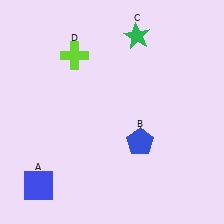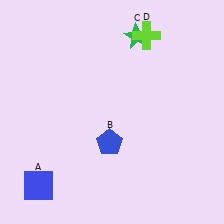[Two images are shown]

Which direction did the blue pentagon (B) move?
The blue pentagon (B) moved left.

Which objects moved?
The objects that moved are: the blue pentagon (B), the lime cross (D).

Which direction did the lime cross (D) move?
The lime cross (D) moved right.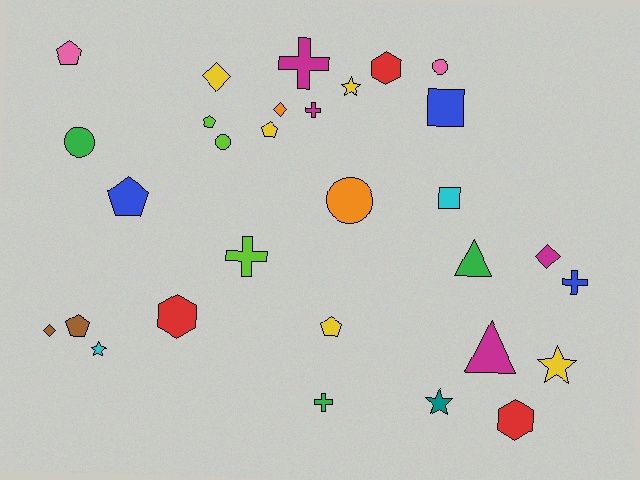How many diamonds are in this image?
There are 4 diamonds.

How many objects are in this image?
There are 30 objects.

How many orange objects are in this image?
There are 2 orange objects.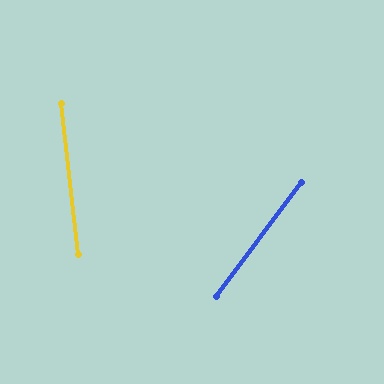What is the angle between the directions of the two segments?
Approximately 43 degrees.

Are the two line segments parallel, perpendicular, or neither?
Neither parallel nor perpendicular — they differ by about 43°.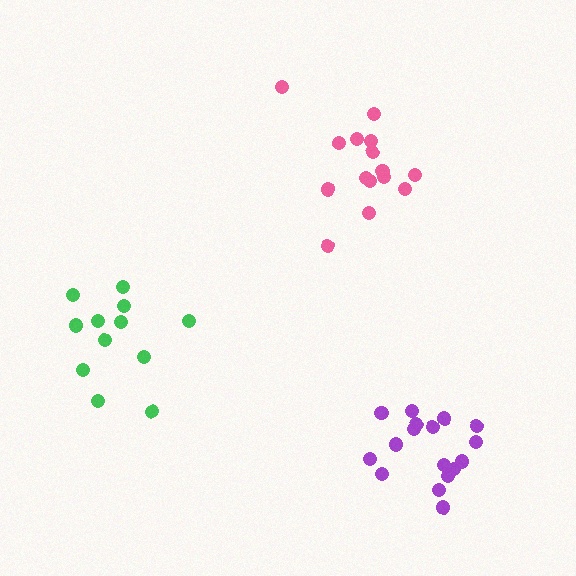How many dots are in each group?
Group 1: 12 dots, Group 2: 17 dots, Group 3: 15 dots (44 total).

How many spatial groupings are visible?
There are 3 spatial groupings.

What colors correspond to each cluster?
The clusters are colored: green, purple, pink.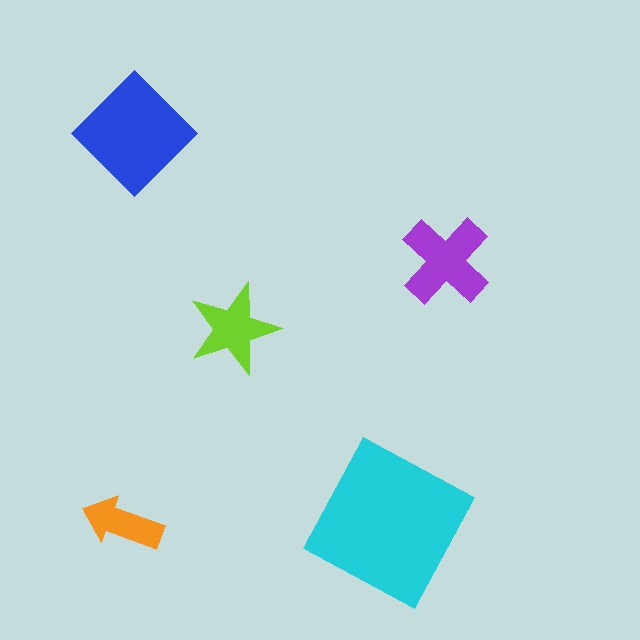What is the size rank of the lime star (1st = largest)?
4th.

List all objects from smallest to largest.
The orange arrow, the lime star, the purple cross, the blue diamond, the cyan square.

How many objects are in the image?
There are 5 objects in the image.